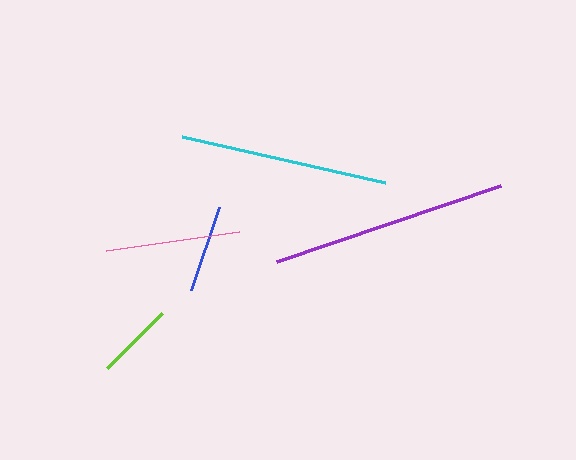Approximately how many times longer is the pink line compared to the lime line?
The pink line is approximately 1.7 times the length of the lime line.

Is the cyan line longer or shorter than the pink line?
The cyan line is longer than the pink line.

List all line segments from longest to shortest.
From longest to shortest: purple, cyan, pink, blue, lime.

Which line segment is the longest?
The purple line is the longest at approximately 237 pixels.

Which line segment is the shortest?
The lime line is the shortest at approximately 77 pixels.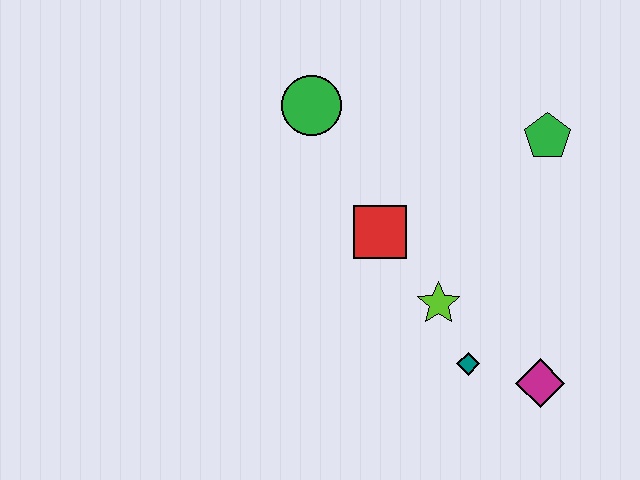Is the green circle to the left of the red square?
Yes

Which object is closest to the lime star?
The teal diamond is closest to the lime star.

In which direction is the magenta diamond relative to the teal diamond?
The magenta diamond is to the right of the teal diamond.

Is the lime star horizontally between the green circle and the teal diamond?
Yes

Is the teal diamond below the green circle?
Yes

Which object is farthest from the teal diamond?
The green circle is farthest from the teal diamond.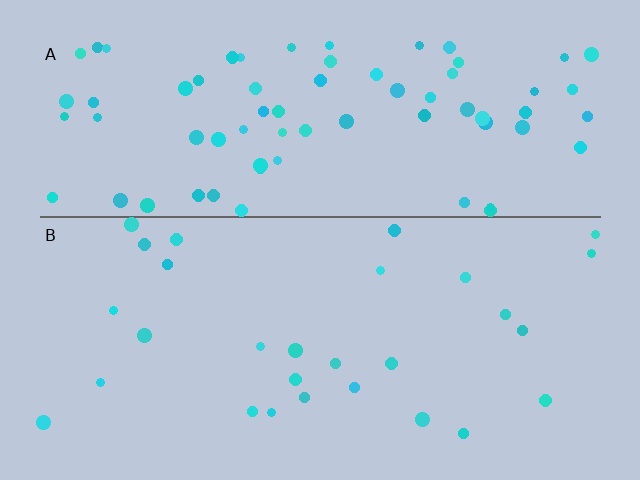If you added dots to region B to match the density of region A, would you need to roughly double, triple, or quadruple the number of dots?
Approximately triple.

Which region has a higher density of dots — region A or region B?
A (the top).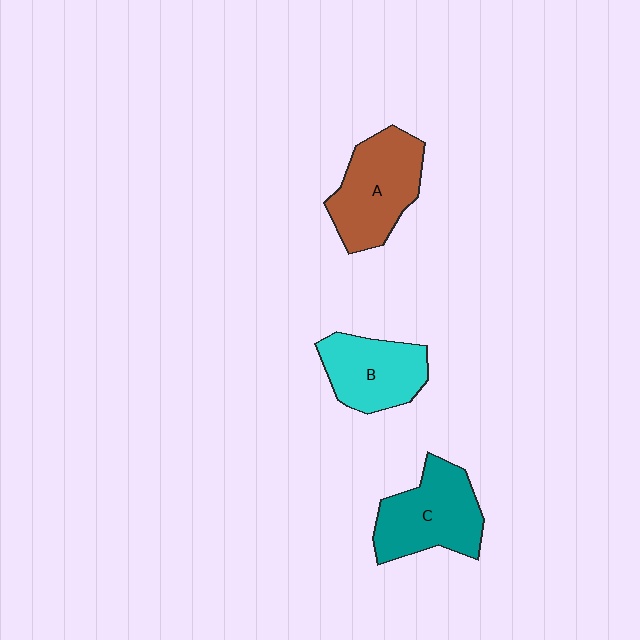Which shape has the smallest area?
Shape B (cyan).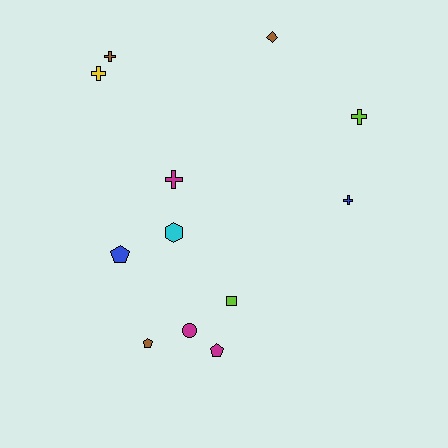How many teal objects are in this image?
There are no teal objects.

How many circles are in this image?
There is 1 circle.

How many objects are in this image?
There are 12 objects.